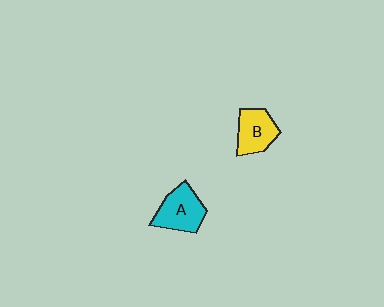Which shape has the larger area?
Shape A (cyan).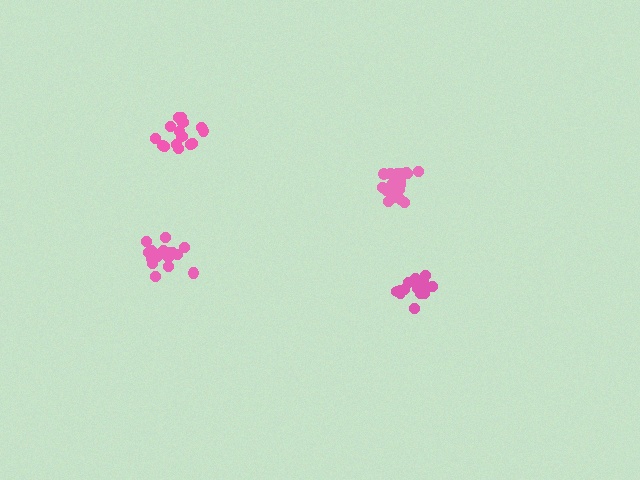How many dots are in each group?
Group 1: 18 dots, Group 2: 18 dots, Group 3: 15 dots, Group 4: 21 dots (72 total).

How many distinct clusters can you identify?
There are 4 distinct clusters.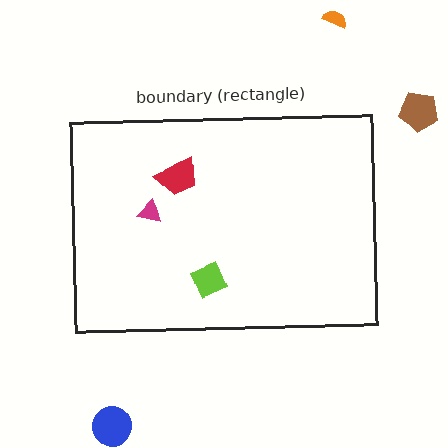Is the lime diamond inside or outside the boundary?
Inside.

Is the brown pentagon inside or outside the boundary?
Outside.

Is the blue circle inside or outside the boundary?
Outside.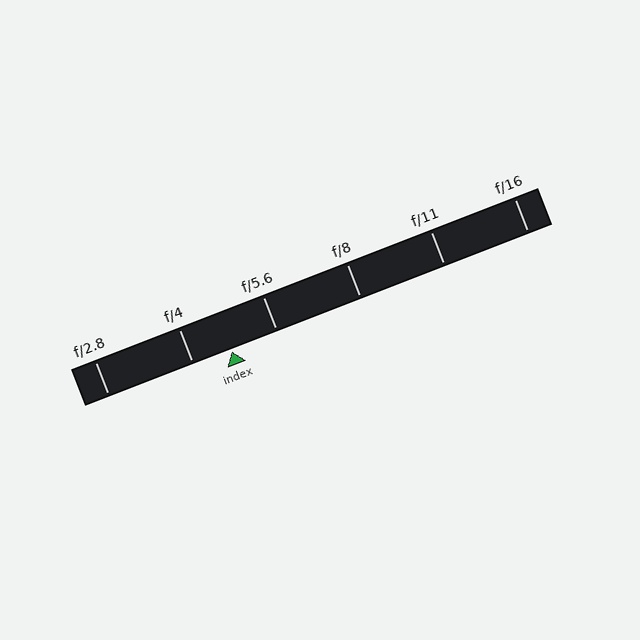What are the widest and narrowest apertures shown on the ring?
The widest aperture shown is f/2.8 and the narrowest is f/16.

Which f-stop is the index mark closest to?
The index mark is closest to f/4.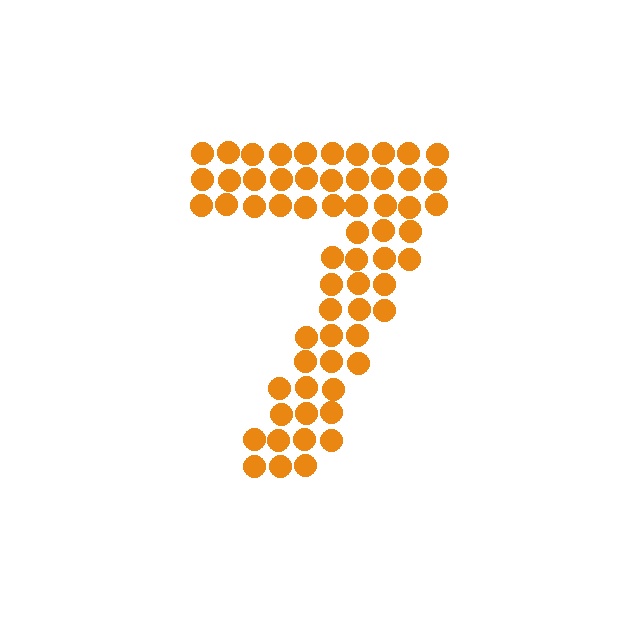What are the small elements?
The small elements are circles.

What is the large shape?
The large shape is the digit 7.